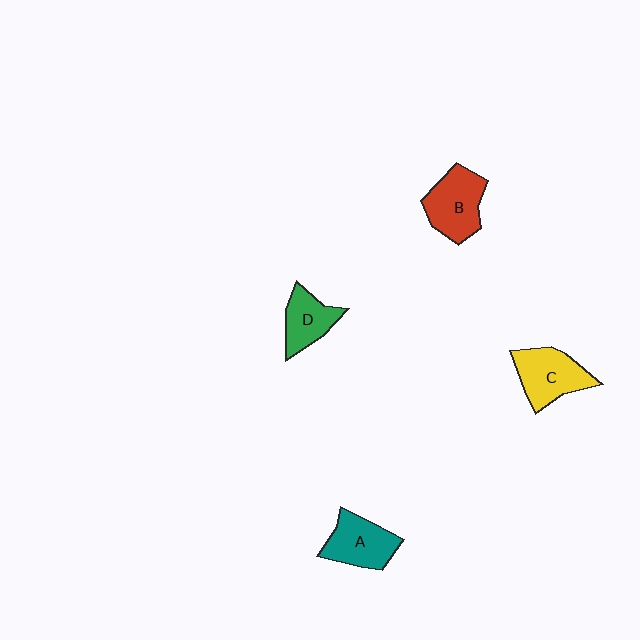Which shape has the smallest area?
Shape D (green).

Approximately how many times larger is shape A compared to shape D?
Approximately 1.2 times.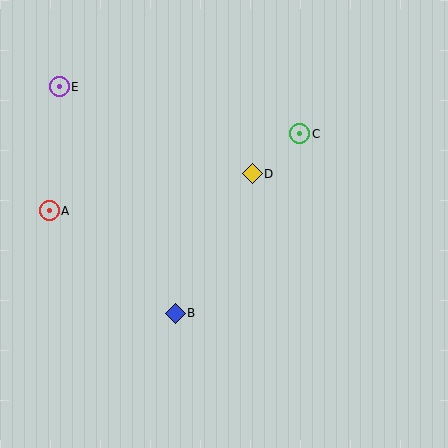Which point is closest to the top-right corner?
Point C is closest to the top-right corner.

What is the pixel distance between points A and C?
The distance between A and C is 262 pixels.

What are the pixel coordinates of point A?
Point A is at (49, 211).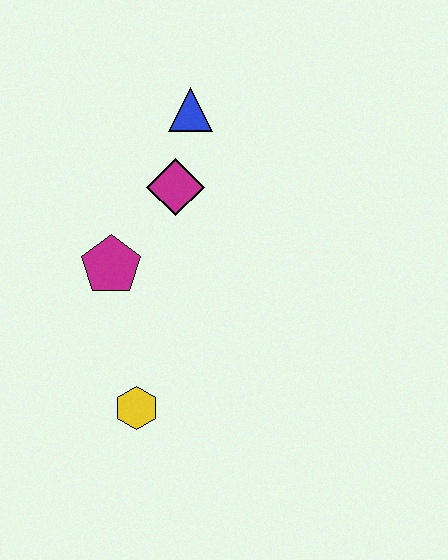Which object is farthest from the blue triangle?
The yellow hexagon is farthest from the blue triangle.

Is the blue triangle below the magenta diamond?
No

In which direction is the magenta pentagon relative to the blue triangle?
The magenta pentagon is below the blue triangle.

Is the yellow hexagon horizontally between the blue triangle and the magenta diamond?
No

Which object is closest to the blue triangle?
The magenta diamond is closest to the blue triangle.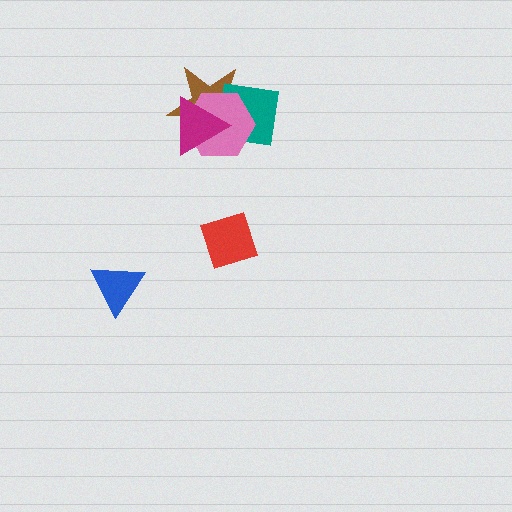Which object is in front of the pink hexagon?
The magenta triangle is in front of the pink hexagon.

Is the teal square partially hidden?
Yes, it is partially covered by another shape.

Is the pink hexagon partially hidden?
Yes, it is partially covered by another shape.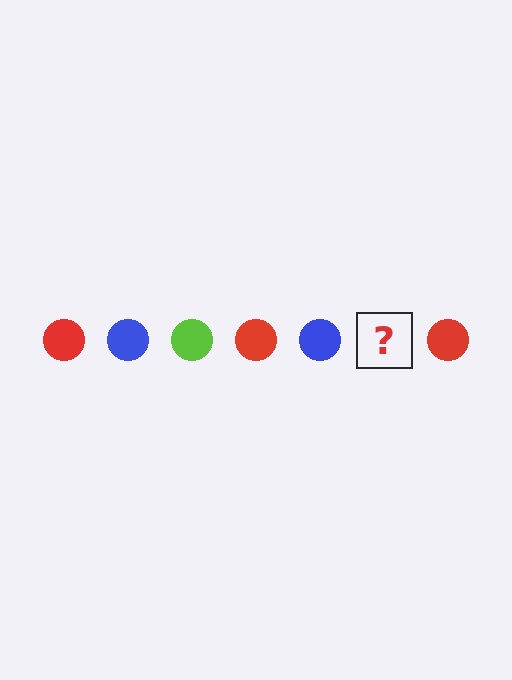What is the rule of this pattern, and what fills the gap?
The rule is that the pattern cycles through red, blue, lime circles. The gap should be filled with a lime circle.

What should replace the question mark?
The question mark should be replaced with a lime circle.